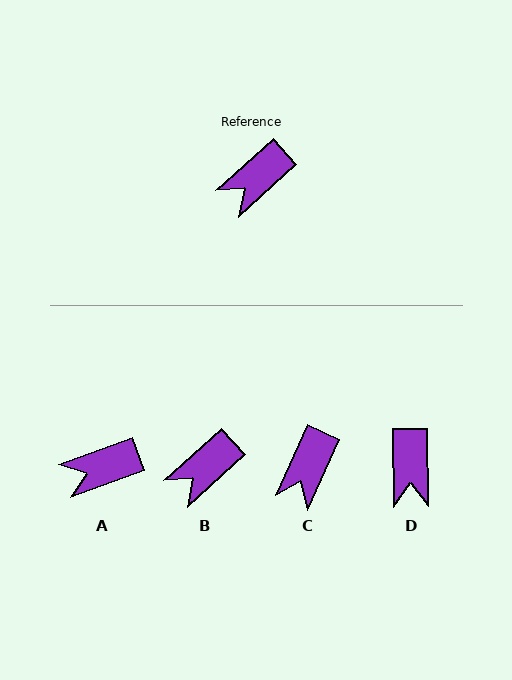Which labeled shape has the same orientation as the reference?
B.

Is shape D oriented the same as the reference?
No, it is off by about 49 degrees.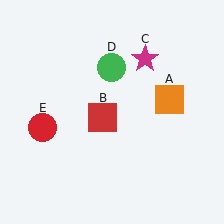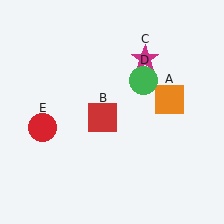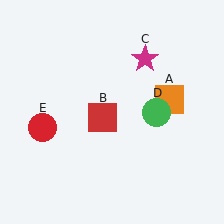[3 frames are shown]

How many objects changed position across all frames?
1 object changed position: green circle (object D).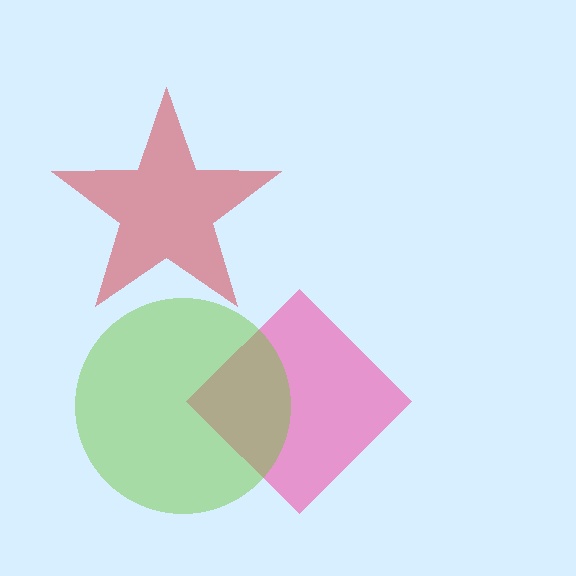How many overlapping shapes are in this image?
There are 3 overlapping shapes in the image.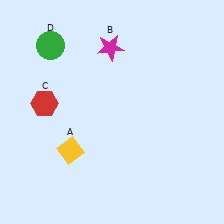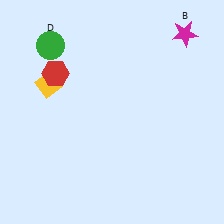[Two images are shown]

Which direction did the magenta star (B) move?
The magenta star (B) moved right.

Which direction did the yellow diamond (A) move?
The yellow diamond (A) moved up.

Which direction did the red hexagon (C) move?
The red hexagon (C) moved up.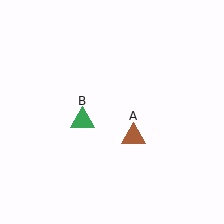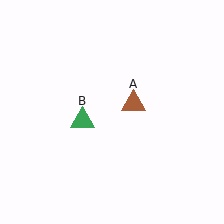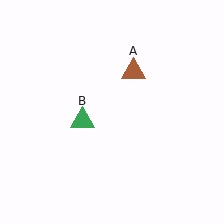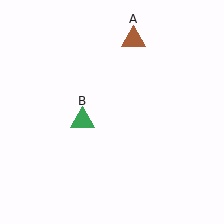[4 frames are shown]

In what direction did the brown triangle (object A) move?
The brown triangle (object A) moved up.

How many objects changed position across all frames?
1 object changed position: brown triangle (object A).